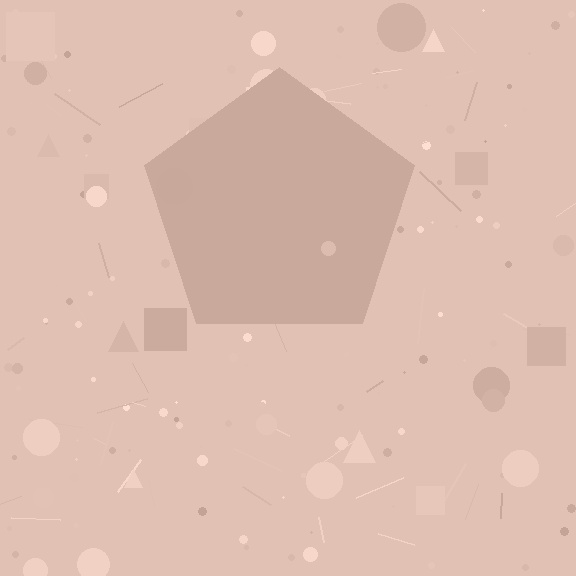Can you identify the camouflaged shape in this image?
The camouflaged shape is a pentagon.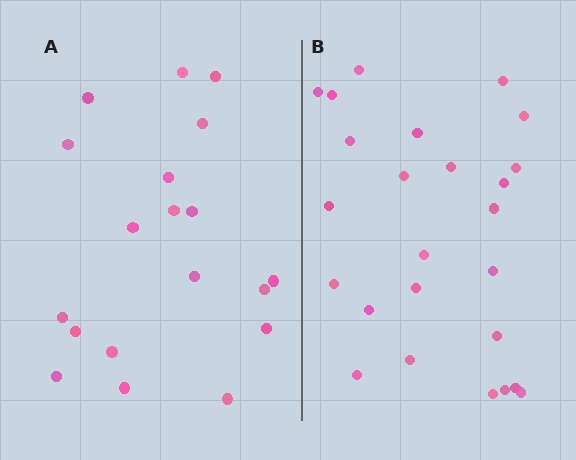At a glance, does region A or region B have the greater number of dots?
Region B (the right region) has more dots.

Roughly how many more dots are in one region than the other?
Region B has about 6 more dots than region A.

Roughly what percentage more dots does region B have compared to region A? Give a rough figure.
About 30% more.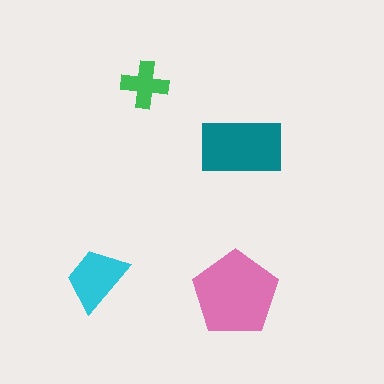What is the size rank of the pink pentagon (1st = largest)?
1st.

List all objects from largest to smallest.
The pink pentagon, the teal rectangle, the cyan trapezoid, the green cross.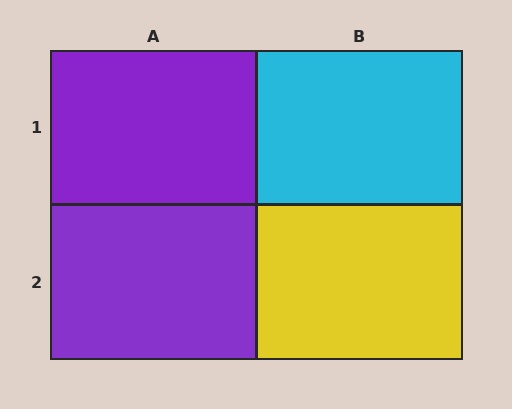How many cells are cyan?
1 cell is cyan.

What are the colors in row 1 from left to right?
Purple, cyan.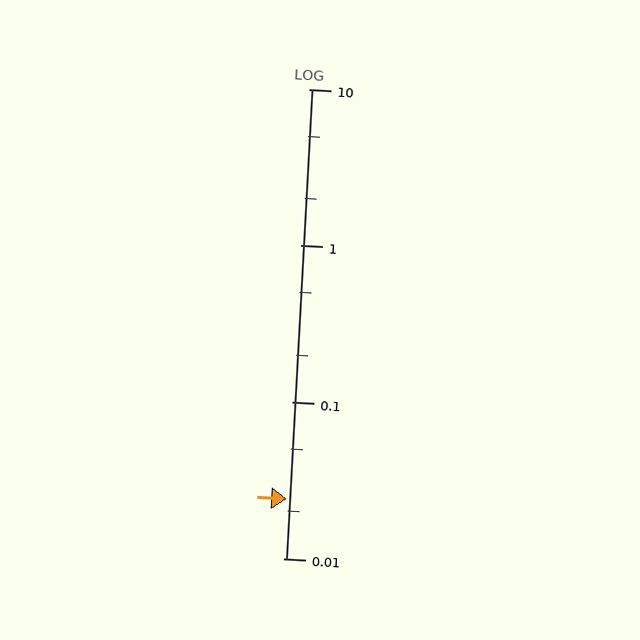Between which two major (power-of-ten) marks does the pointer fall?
The pointer is between 0.01 and 0.1.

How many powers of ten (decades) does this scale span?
The scale spans 3 decades, from 0.01 to 10.